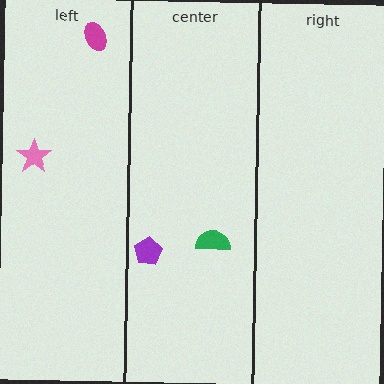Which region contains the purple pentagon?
The center region.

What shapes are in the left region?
The pink star, the magenta ellipse.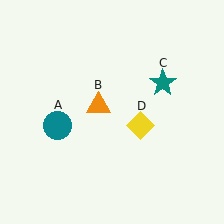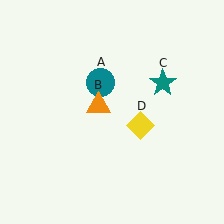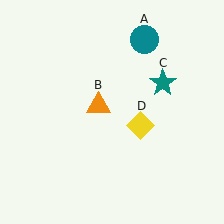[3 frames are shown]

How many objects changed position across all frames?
1 object changed position: teal circle (object A).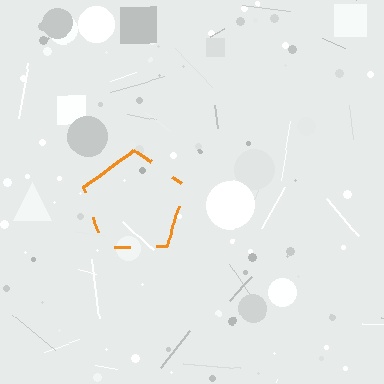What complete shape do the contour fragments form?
The contour fragments form a pentagon.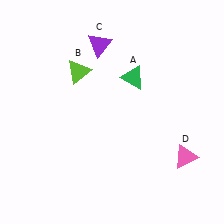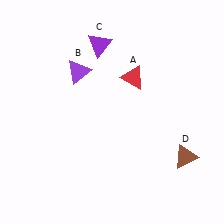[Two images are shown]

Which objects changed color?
A changed from green to red. B changed from lime to purple. D changed from pink to brown.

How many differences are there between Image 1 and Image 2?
There are 3 differences between the two images.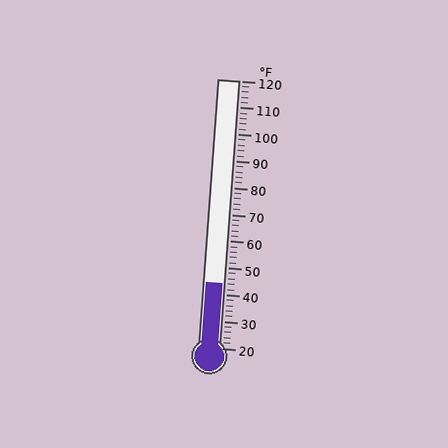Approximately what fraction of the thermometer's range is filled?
The thermometer is filled to approximately 25% of its range.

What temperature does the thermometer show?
The thermometer shows approximately 44°F.